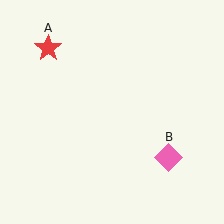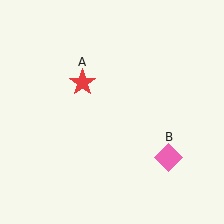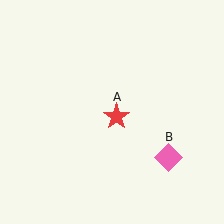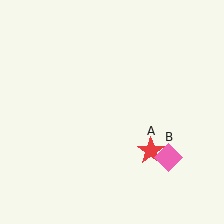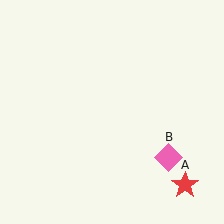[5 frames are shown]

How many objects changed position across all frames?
1 object changed position: red star (object A).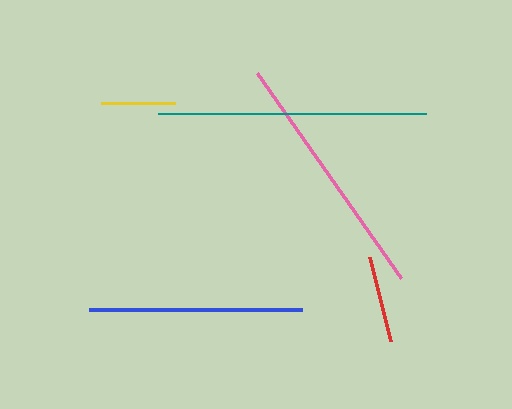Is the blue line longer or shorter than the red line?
The blue line is longer than the red line.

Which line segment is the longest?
The teal line is the longest at approximately 267 pixels.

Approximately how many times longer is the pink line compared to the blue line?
The pink line is approximately 1.2 times the length of the blue line.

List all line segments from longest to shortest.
From longest to shortest: teal, pink, blue, red, yellow.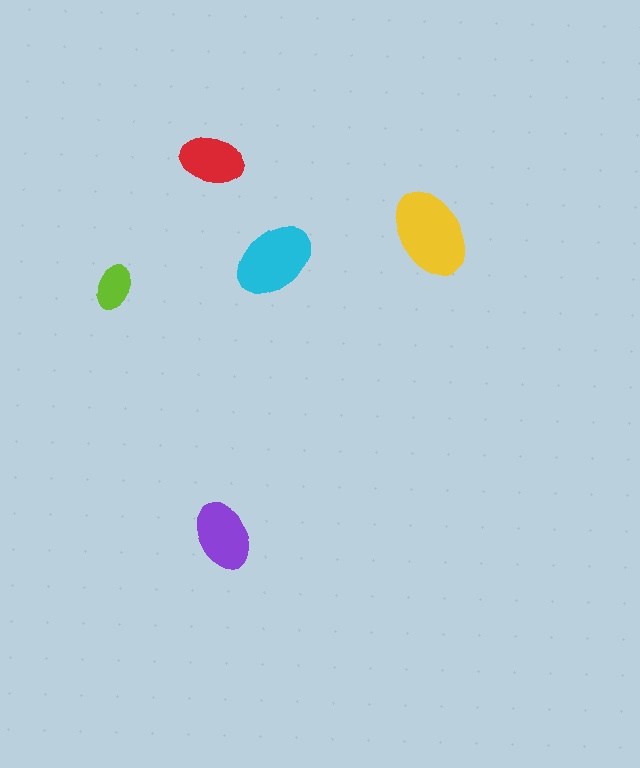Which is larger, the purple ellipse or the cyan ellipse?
The cyan one.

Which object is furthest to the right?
The yellow ellipse is rightmost.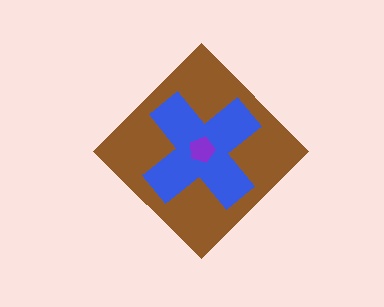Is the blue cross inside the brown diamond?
Yes.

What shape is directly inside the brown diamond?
The blue cross.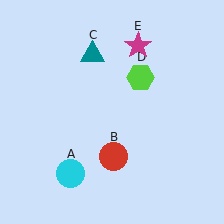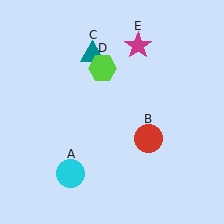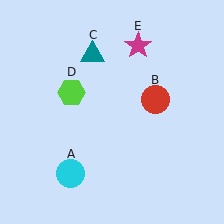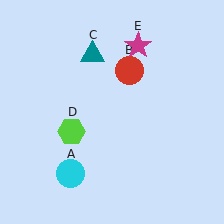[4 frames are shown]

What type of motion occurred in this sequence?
The red circle (object B), lime hexagon (object D) rotated counterclockwise around the center of the scene.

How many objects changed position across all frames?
2 objects changed position: red circle (object B), lime hexagon (object D).